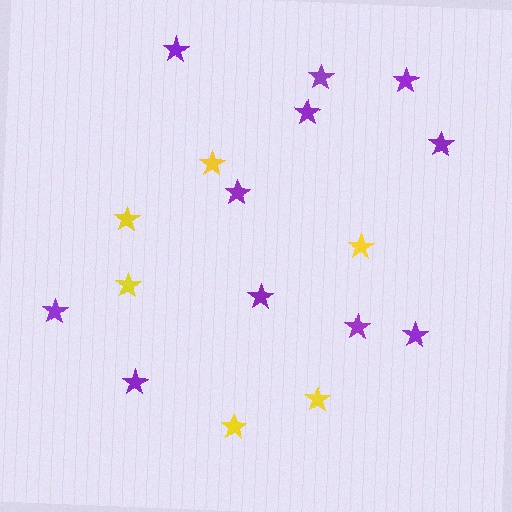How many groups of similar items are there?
There are 2 groups: one group of purple stars (11) and one group of yellow stars (6).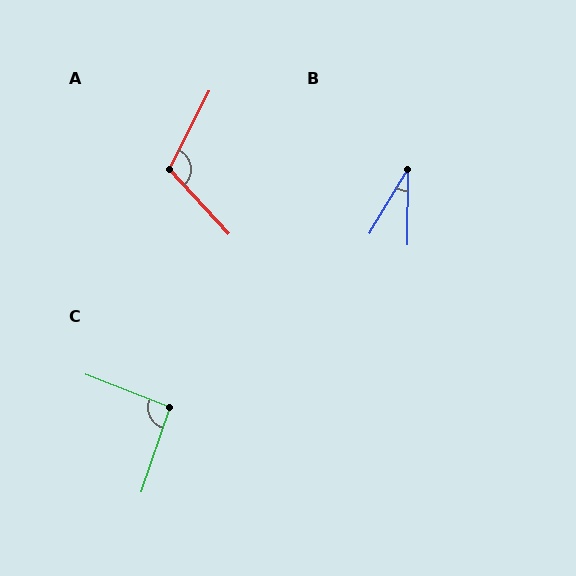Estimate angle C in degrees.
Approximately 93 degrees.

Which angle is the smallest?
B, at approximately 31 degrees.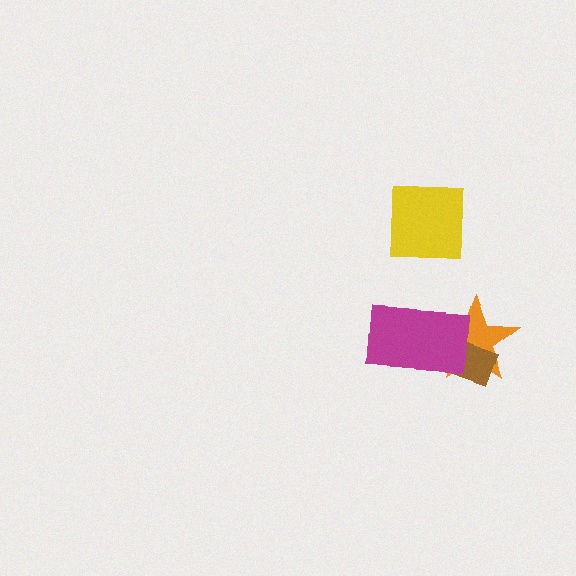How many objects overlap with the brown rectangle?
2 objects overlap with the brown rectangle.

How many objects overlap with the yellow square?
0 objects overlap with the yellow square.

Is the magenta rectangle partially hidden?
No, no other shape covers it.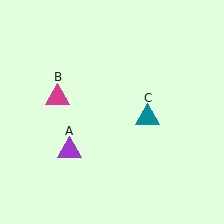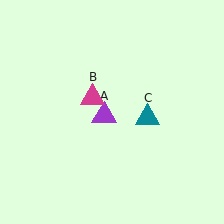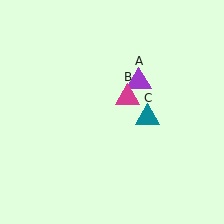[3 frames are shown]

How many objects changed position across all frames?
2 objects changed position: purple triangle (object A), magenta triangle (object B).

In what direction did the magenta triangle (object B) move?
The magenta triangle (object B) moved right.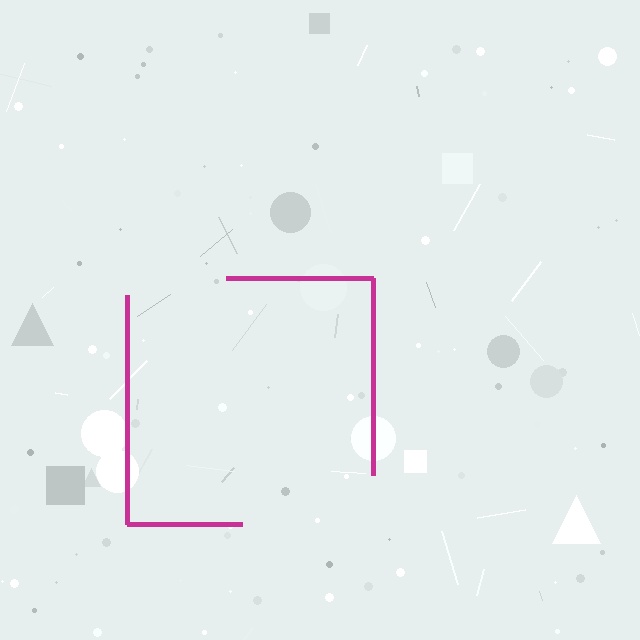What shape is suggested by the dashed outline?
The dashed outline suggests a square.